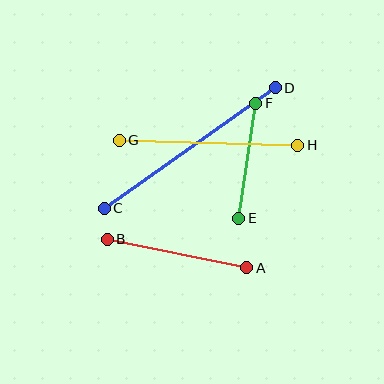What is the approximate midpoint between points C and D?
The midpoint is at approximately (190, 148) pixels.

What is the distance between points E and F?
The distance is approximately 116 pixels.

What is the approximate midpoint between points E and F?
The midpoint is at approximately (247, 161) pixels.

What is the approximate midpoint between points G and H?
The midpoint is at approximately (208, 143) pixels.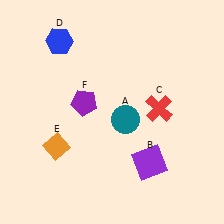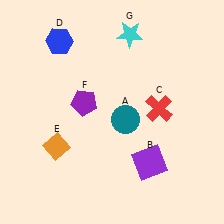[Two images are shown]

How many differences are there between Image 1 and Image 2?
There is 1 difference between the two images.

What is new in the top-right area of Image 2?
A cyan star (G) was added in the top-right area of Image 2.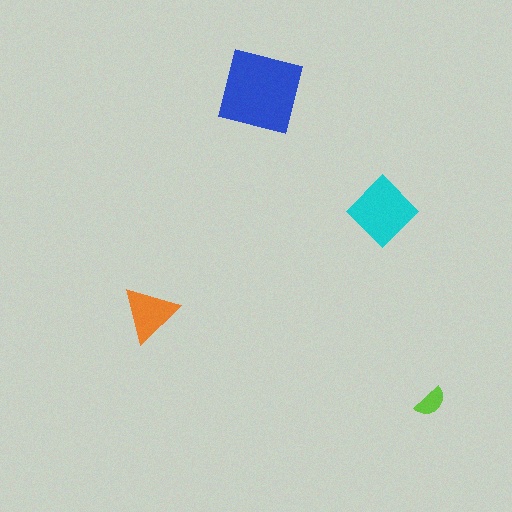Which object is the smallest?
The lime semicircle.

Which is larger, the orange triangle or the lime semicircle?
The orange triangle.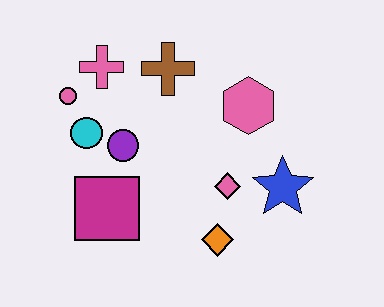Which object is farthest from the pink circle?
The blue star is farthest from the pink circle.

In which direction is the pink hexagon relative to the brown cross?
The pink hexagon is to the right of the brown cross.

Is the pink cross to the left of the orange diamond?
Yes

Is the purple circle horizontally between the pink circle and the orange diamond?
Yes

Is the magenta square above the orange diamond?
Yes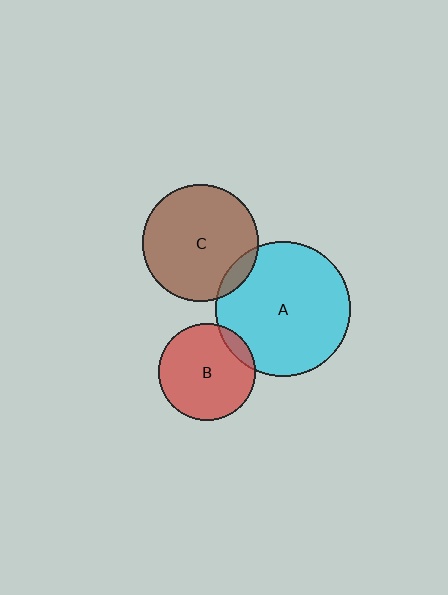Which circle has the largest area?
Circle A (cyan).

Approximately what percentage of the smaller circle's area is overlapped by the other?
Approximately 10%.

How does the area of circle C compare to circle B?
Approximately 1.4 times.